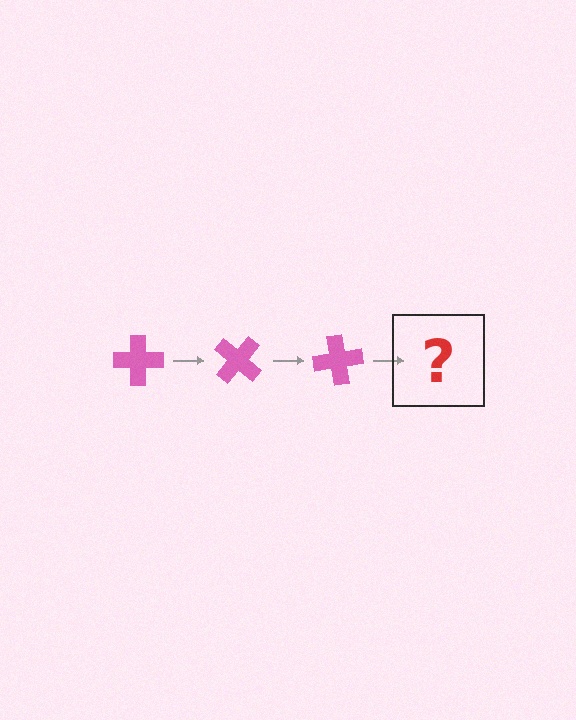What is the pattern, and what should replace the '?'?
The pattern is that the cross rotates 40 degrees each step. The '?' should be a pink cross rotated 120 degrees.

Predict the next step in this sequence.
The next step is a pink cross rotated 120 degrees.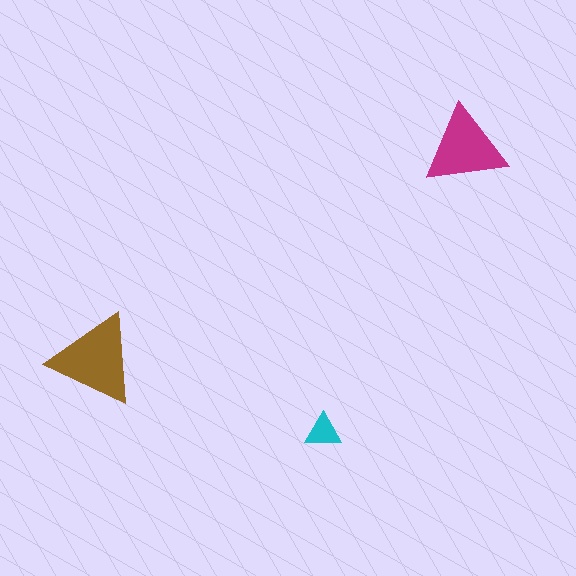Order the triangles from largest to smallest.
the brown one, the magenta one, the cyan one.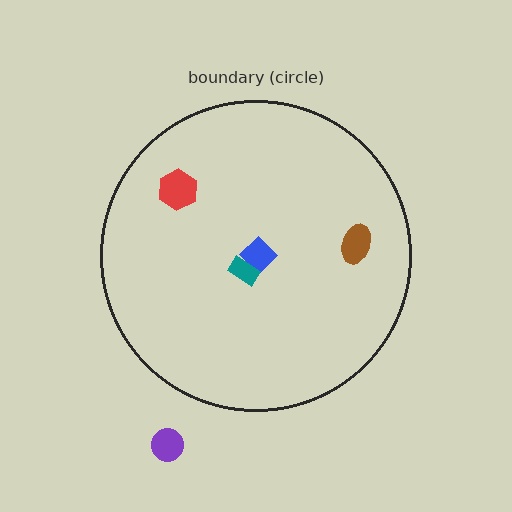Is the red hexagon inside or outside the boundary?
Inside.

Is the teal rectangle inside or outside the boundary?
Inside.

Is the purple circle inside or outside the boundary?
Outside.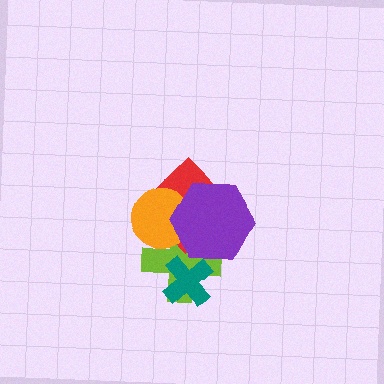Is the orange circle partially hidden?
Yes, it is partially covered by another shape.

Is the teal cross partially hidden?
No, no other shape covers it.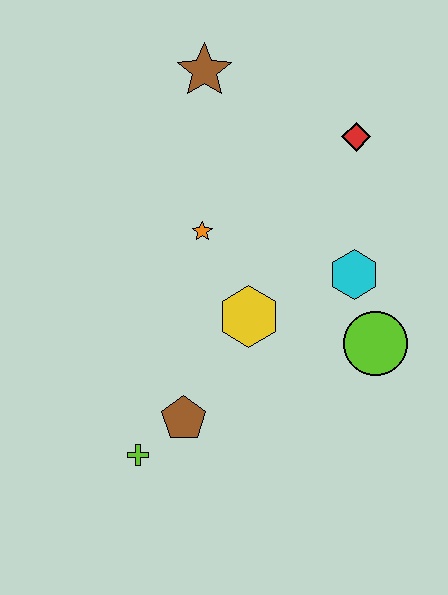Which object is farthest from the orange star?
The lime cross is farthest from the orange star.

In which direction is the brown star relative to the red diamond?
The brown star is to the left of the red diamond.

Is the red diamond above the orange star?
Yes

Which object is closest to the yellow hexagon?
The orange star is closest to the yellow hexagon.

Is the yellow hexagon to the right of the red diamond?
No